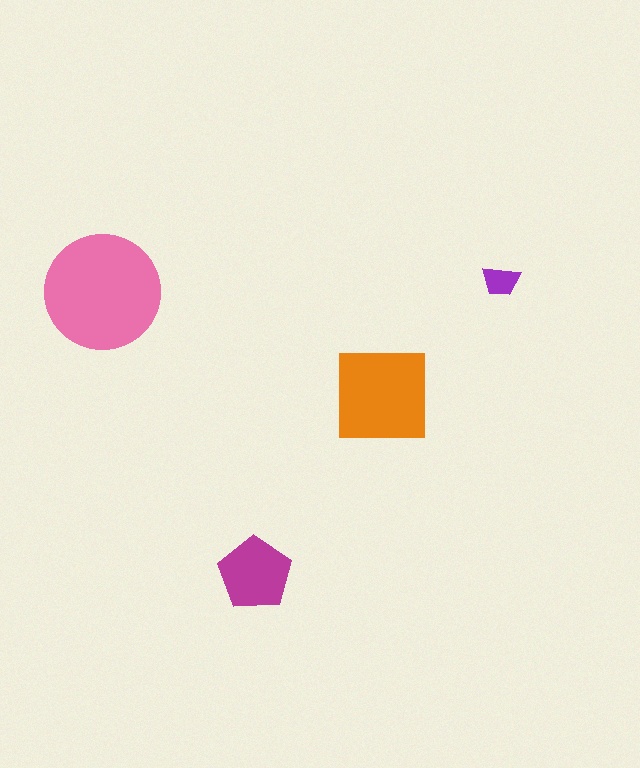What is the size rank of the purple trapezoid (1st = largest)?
4th.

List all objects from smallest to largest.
The purple trapezoid, the magenta pentagon, the orange square, the pink circle.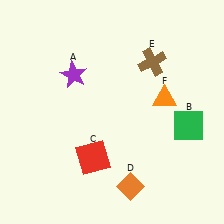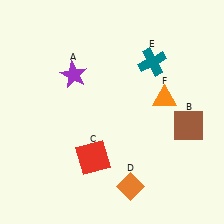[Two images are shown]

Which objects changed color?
B changed from green to brown. E changed from brown to teal.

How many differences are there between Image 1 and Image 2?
There are 2 differences between the two images.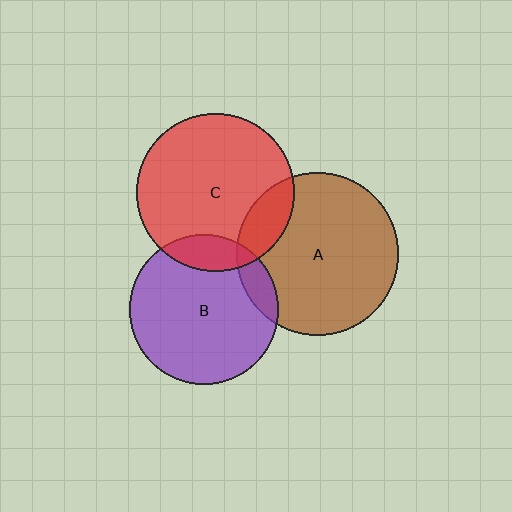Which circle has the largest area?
Circle A (brown).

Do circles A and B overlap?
Yes.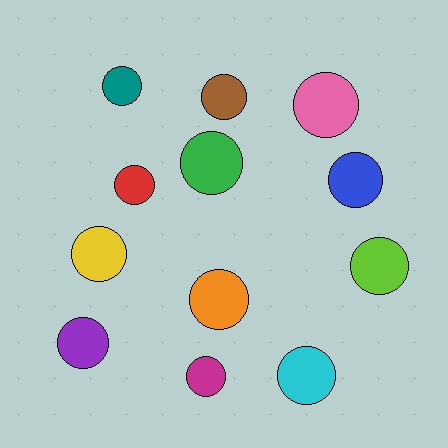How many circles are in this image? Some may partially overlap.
There are 12 circles.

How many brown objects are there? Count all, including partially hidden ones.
There is 1 brown object.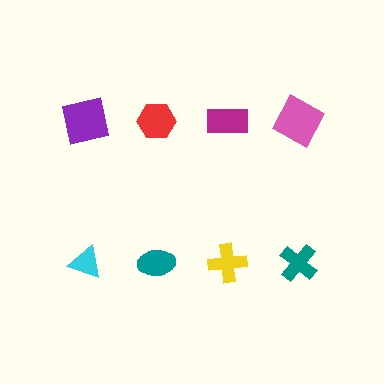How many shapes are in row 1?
4 shapes.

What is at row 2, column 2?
A teal ellipse.